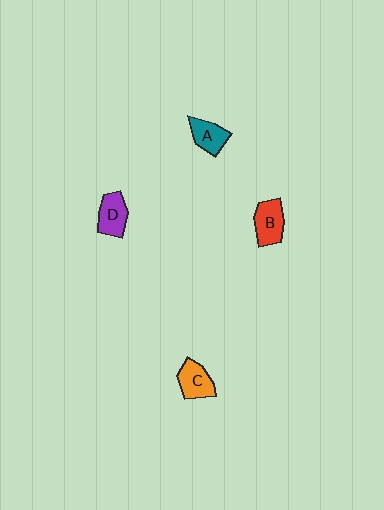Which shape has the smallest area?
Shape A (teal).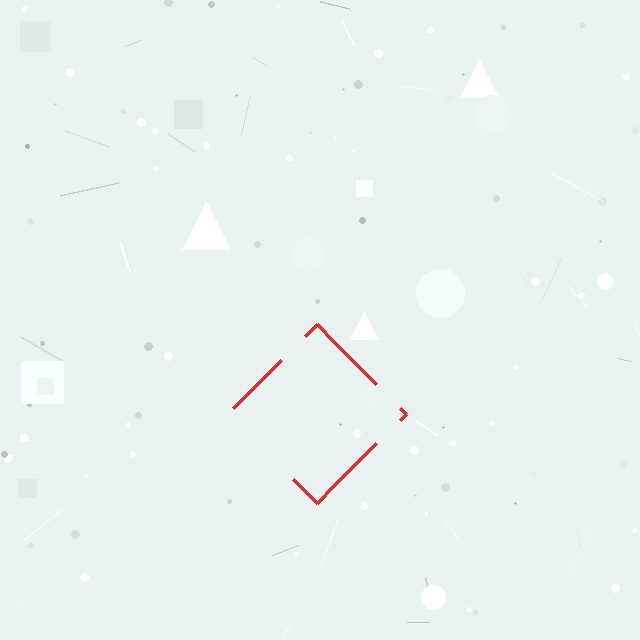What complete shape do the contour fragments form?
The contour fragments form a diamond.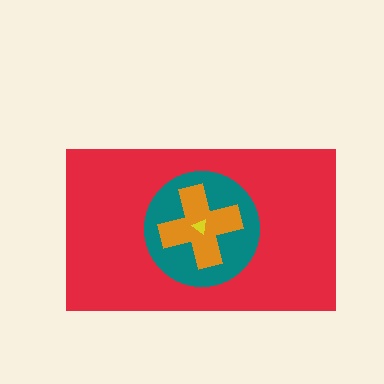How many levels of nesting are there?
4.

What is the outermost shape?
The red rectangle.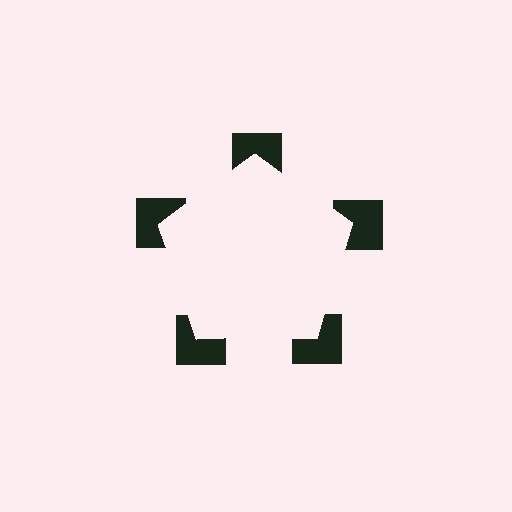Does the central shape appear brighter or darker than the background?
It typically appears slightly brighter than the background, even though no actual brightness change is drawn.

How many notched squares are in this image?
There are 5 — one at each vertex of the illusory pentagon.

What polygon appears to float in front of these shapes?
An illusory pentagon — its edges are inferred from the aligned wedge cuts in the notched squares, not physically drawn.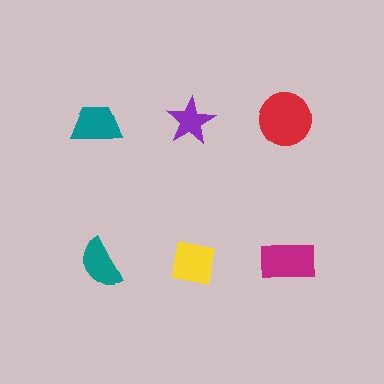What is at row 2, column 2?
A yellow square.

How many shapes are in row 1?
3 shapes.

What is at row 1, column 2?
A purple star.